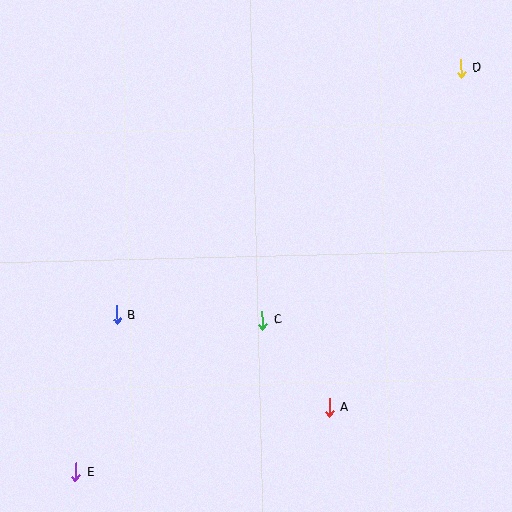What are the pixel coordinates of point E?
Point E is at (76, 472).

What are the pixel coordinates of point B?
Point B is at (117, 315).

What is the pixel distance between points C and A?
The distance between C and A is 109 pixels.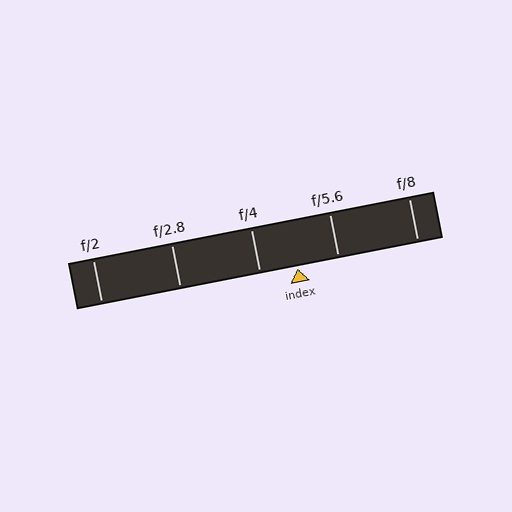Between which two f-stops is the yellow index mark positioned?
The index mark is between f/4 and f/5.6.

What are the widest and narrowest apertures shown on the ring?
The widest aperture shown is f/2 and the narrowest is f/8.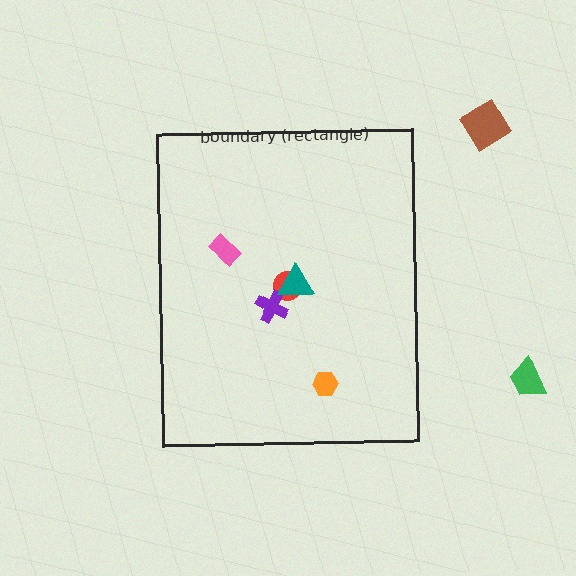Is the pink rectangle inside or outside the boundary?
Inside.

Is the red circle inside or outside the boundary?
Inside.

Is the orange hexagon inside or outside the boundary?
Inside.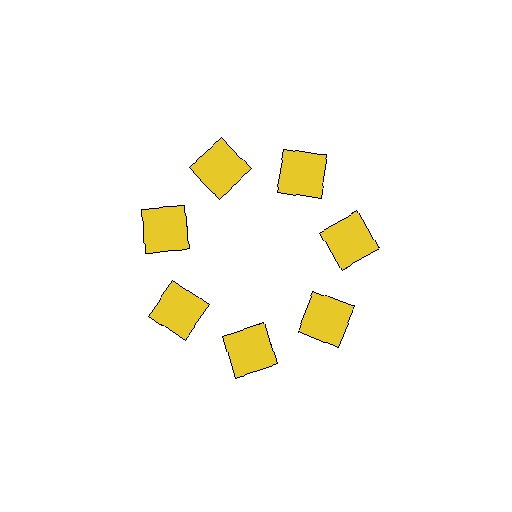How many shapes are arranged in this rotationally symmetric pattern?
There are 7 shapes, arranged in 7 groups of 1.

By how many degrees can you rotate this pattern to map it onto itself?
The pattern maps onto itself every 51 degrees of rotation.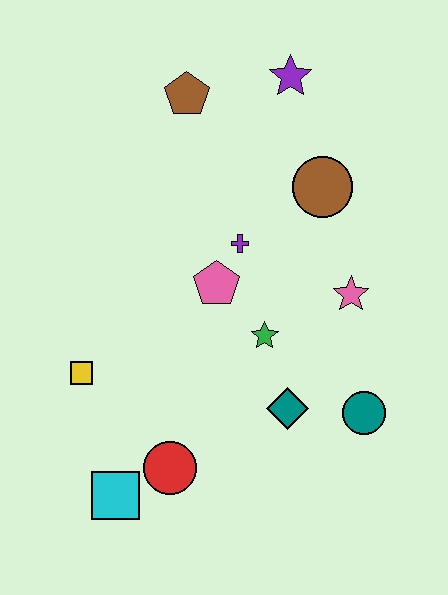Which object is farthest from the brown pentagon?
The cyan square is farthest from the brown pentagon.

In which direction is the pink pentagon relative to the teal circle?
The pink pentagon is to the left of the teal circle.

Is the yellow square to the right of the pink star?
No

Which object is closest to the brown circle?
The purple cross is closest to the brown circle.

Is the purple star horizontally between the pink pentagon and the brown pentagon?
No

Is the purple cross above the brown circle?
No